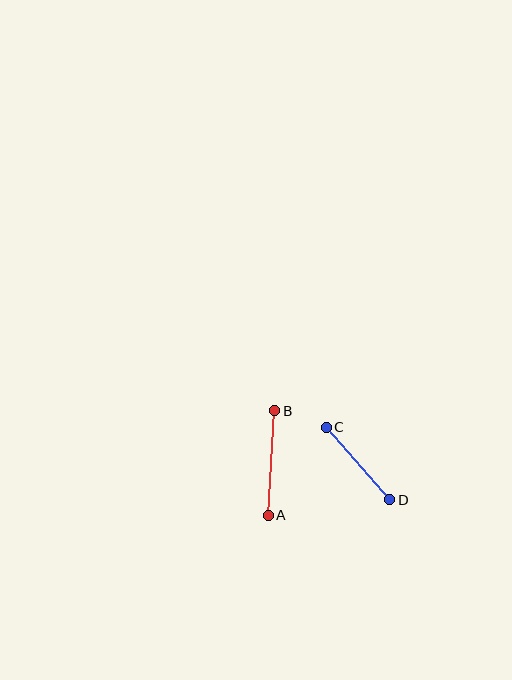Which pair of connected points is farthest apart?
Points A and B are farthest apart.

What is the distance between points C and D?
The distance is approximately 96 pixels.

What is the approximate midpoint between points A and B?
The midpoint is at approximately (271, 463) pixels.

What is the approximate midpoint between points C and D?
The midpoint is at approximately (358, 464) pixels.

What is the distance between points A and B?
The distance is approximately 105 pixels.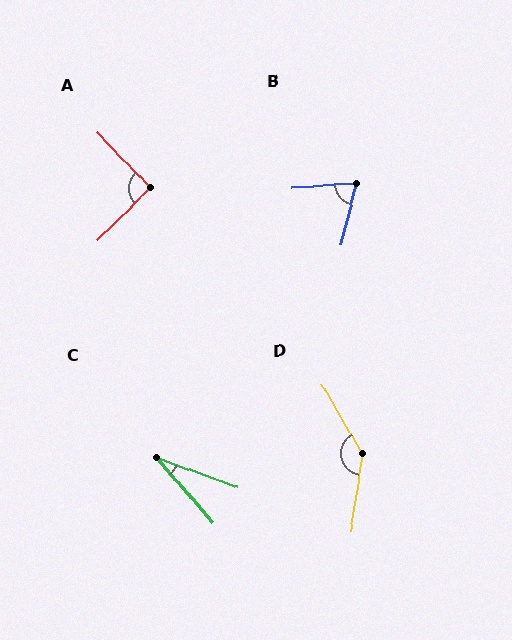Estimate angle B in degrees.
Approximately 72 degrees.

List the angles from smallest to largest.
C (29°), B (72°), A (91°), D (141°).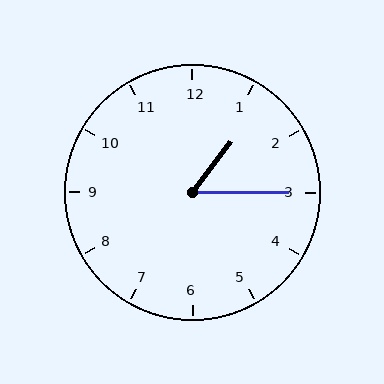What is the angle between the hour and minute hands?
Approximately 52 degrees.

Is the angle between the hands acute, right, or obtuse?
It is acute.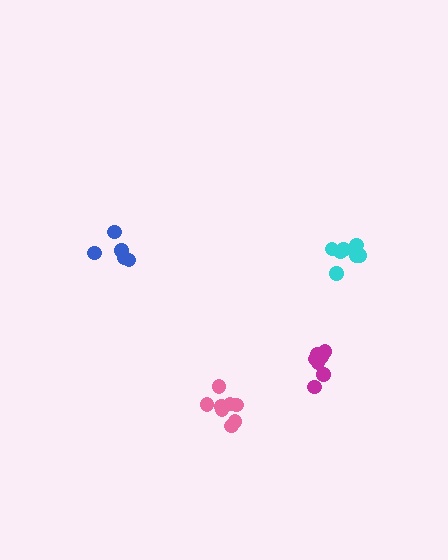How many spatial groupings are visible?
There are 4 spatial groupings.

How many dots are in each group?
Group 1: 7 dots, Group 2: 8 dots, Group 3: 7 dots, Group 4: 5 dots (27 total).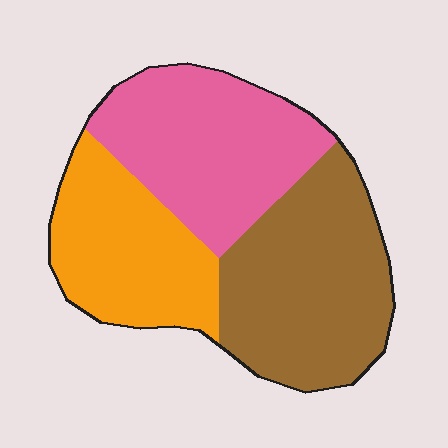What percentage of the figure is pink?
Pink takes up about one third (1/3) of the figure.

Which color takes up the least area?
Orange, at roughly 30%.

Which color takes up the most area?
Brown, at roughly 40%.